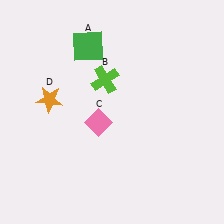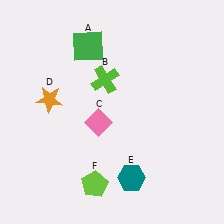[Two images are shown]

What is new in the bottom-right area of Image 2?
A teal hexagon (E) was added in the bottom-right area of Image 2.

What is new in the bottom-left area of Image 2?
A lime pentagon (F) was added in the bottom-left area of Image 2.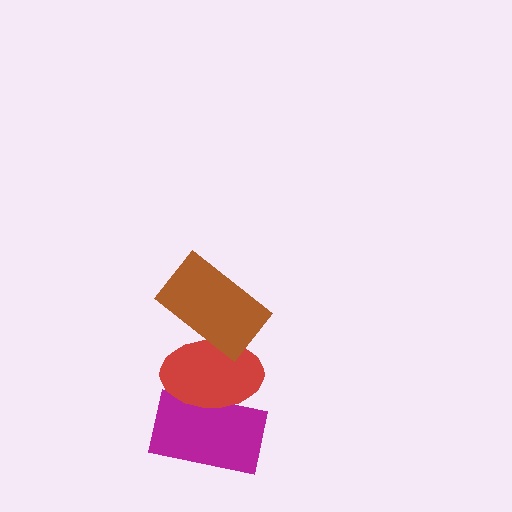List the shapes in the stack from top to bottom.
From top to bottom: the brown rectangle, the red ellipse, the magenta rectangle.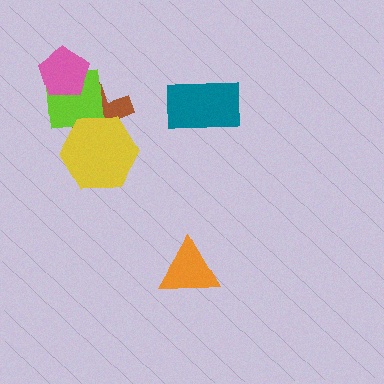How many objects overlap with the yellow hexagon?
2 objects overlap with the yellow hexagon.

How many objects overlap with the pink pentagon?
1 object overlaps with the pink pentagon.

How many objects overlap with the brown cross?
2 objects overlap with the brown cross.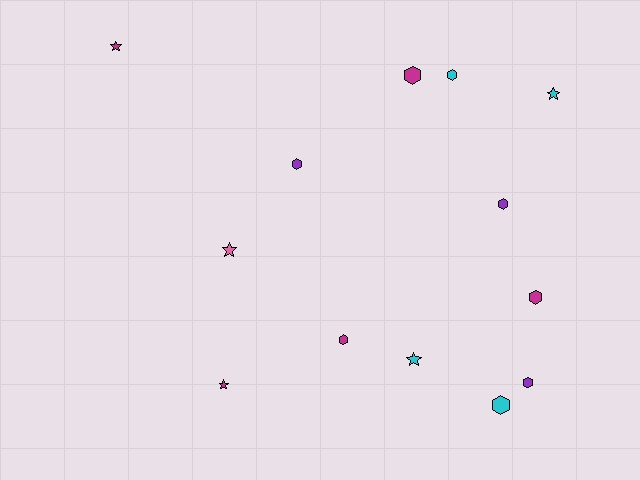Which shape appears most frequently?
Hexagon, with 8 objects.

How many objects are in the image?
There are 13 objects.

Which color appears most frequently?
Magenta, with 5 objects.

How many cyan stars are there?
There are 2 cyan stars.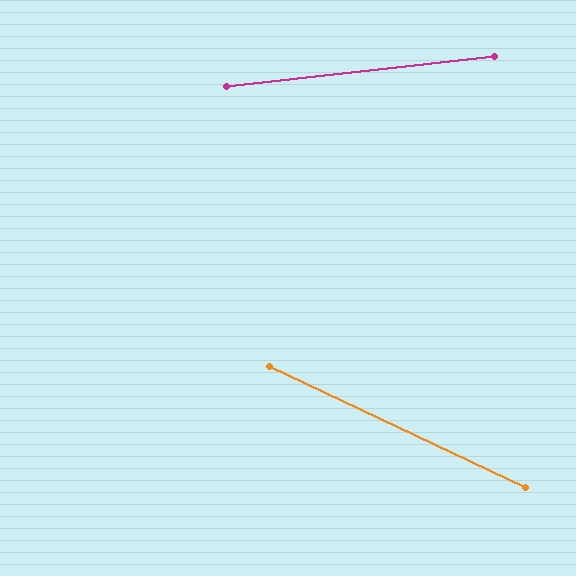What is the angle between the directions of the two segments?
Approximately 32 degrees.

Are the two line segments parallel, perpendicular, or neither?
Neither parallel nor perpendicular — they differ by about 32°.